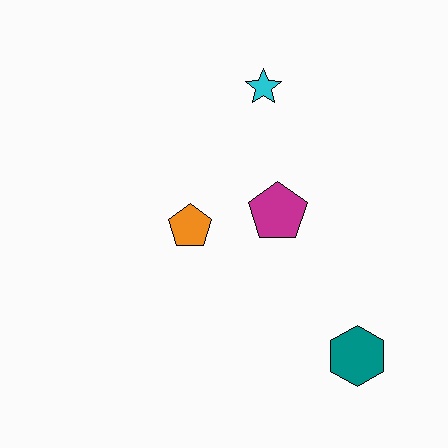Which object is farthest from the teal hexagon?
The cyan star is farthest from the teal hexagon.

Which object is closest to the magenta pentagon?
The orange pentagon is closest to the magenta pentagon.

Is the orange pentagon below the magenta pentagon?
Yes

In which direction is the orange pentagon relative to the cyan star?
The orange pentagon is below the cyan star.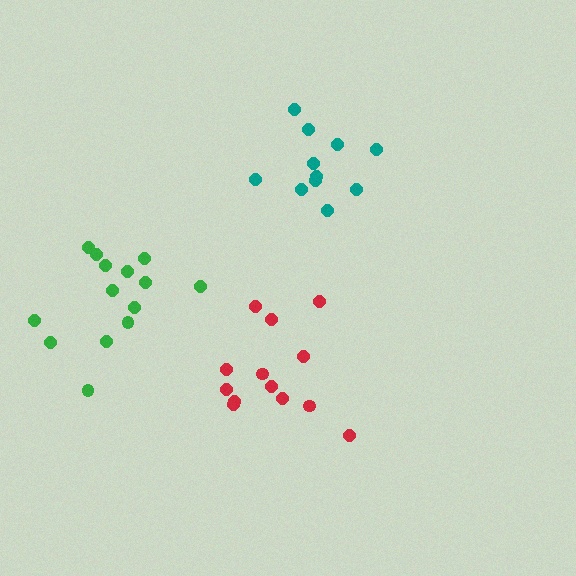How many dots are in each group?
Group 1: 14 dots, Group 2: 13 dots, Group 3: 11 dots (38 total).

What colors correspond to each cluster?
The clusters are colored: green, red, teal.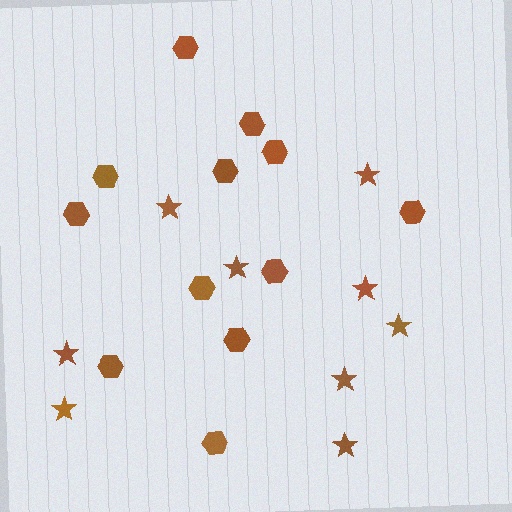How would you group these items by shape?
There are 2 groups: one group of stars (9) and one group of hexagons (12).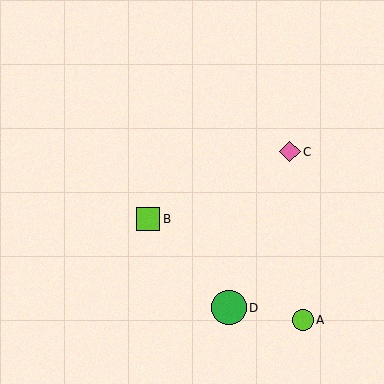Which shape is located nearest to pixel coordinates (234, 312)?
The green circle (labeled D) at (229, 308) is nearest to that location.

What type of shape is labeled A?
Shape A is a lime circle.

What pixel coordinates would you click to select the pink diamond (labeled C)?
Click at (290, 152) to select the pink diamond C.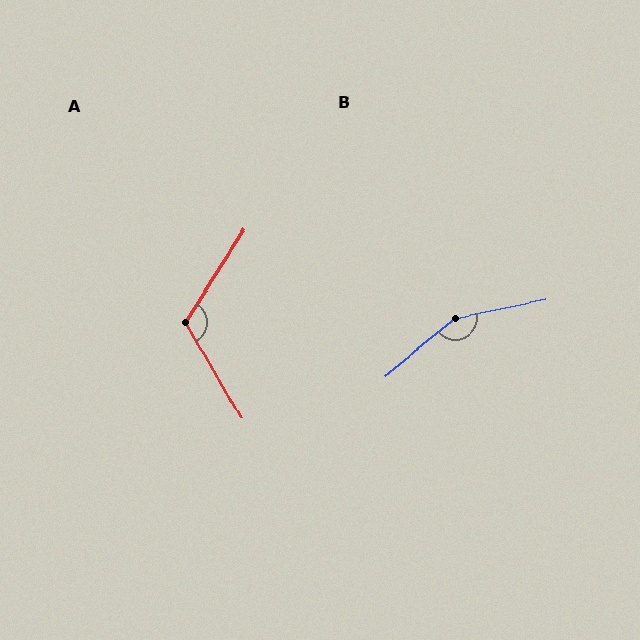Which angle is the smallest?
A, at approximately 117 degrees.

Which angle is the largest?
B, at approximately 152 degrees.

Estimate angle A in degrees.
Approximately 117 degrees.